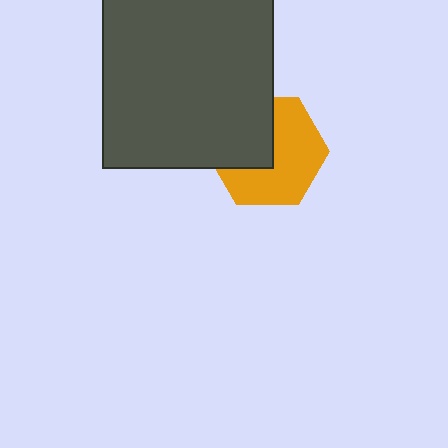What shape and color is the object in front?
The object in front is a dark gray square.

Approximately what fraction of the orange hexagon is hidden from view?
Roughly 39% of the orange hexagon is hidden behind the dark gray square.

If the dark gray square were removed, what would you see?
You would see the complete orange hexagon.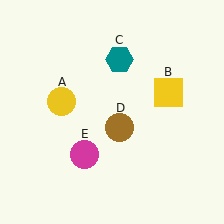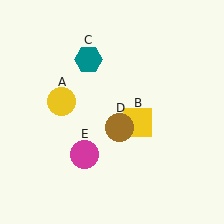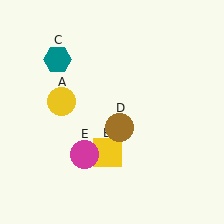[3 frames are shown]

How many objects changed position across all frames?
2 objects changed position: yellow square (object B), teal hexagon (object C).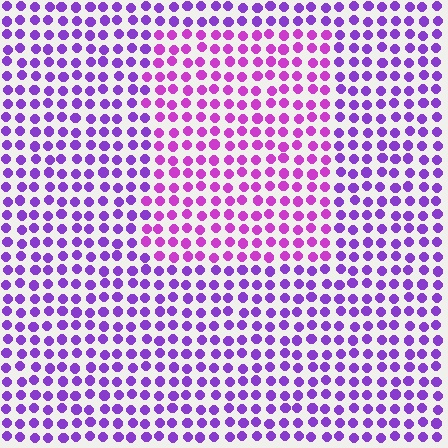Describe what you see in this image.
The image is filled with small purple elements in a uniform arrangement. A rectangle-shaped region is visible where the elements are tinted to a slightly different hue, forming a subtle color boundary.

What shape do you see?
I see a rectangle.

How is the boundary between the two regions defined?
The boundary is defined purely by a slight shift in hue (about 28 degrees). Spacing, size, and orientation are identical on both sides.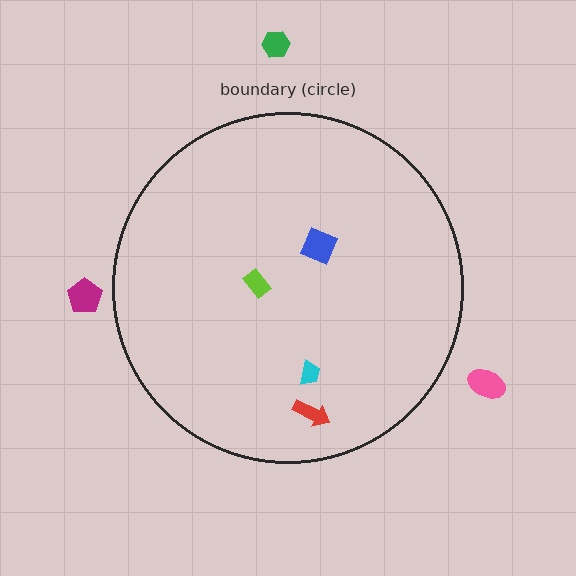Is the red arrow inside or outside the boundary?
Inside.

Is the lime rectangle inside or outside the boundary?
Inside.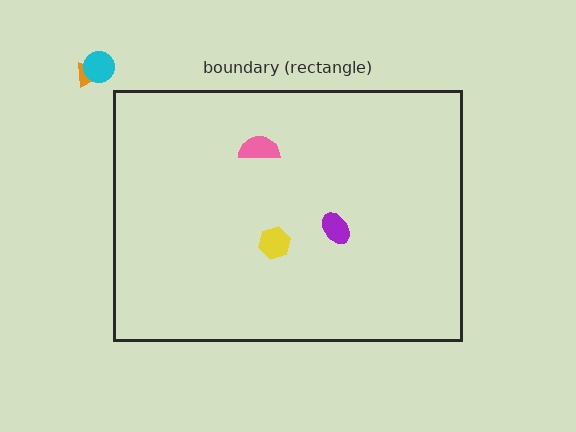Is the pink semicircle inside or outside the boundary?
Inside.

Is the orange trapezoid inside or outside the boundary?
Outside.